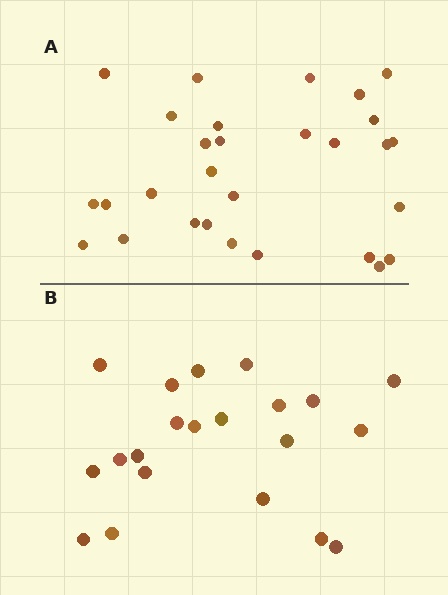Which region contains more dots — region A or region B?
Region A (the top region) has more dots.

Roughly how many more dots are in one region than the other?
Region A has roughly 8 or so more dots than region B.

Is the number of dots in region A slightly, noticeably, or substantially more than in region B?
Region A has noticeably more, but not dramatically so. The ratio is roughly 1.4 to 1.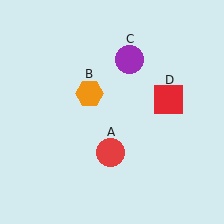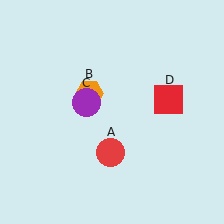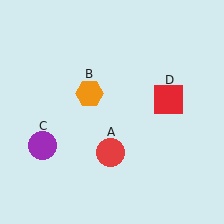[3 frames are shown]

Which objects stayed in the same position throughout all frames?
Red circle (object A) and orange hexagon (object B) and red square (object D) remained stationary.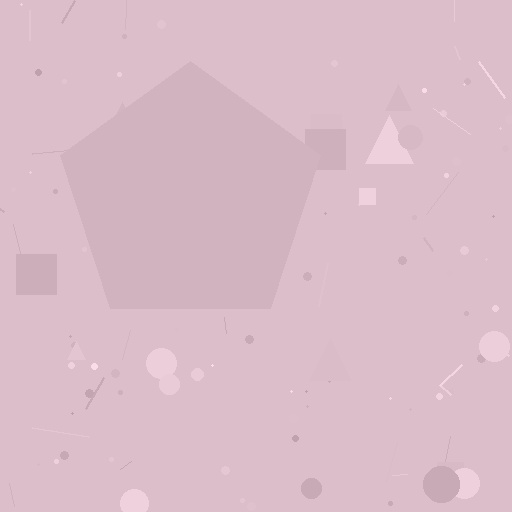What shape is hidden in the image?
A pentagon is hidden in the image.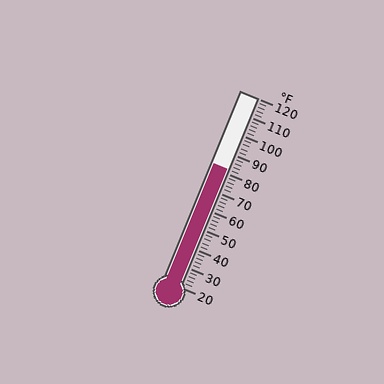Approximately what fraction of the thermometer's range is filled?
The thermometer is filled to approximately 60% of its range.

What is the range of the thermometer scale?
The thermometer scale ranges from 20°F to 120°F.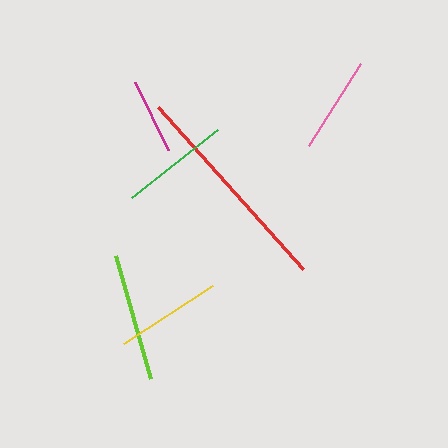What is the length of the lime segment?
The lime segment is approximately 128 pixels long.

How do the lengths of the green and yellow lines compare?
The green and yellow lines are approximately the same length.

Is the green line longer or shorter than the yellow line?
The green line is longer than the yellow line.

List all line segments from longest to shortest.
From longest to shortest: red, lime, green, yellow, pink, magenta.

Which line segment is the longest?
The red line is the longest at approximately 217 pixels.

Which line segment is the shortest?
The magenta line is the shortest at approximately 76 pixels.